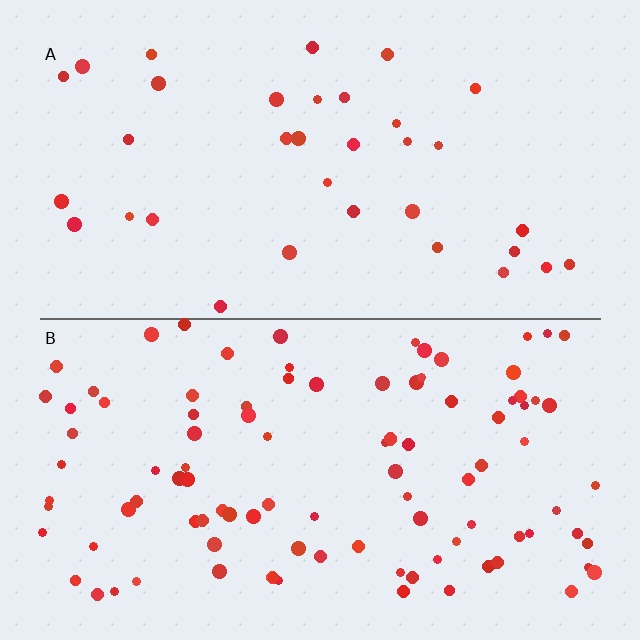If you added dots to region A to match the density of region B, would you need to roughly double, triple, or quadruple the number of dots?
Approximately triple.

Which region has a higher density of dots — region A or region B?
B (the bottom).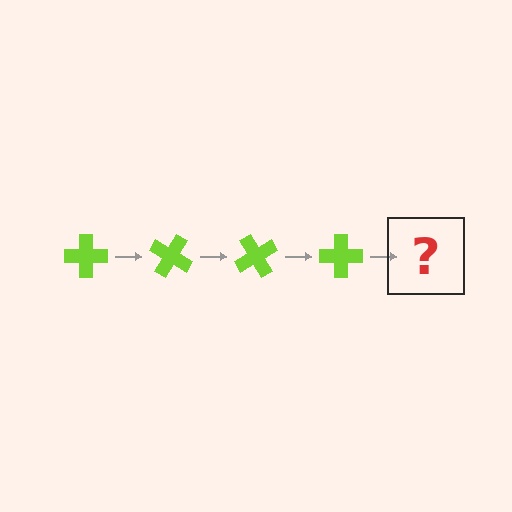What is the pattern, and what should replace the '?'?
The pattern is that the cross rotates 30 degrees each step. The '?' should be a lime cross rotated 120 degrees.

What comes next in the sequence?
The next element should be a lime cross rotated 120 degrees.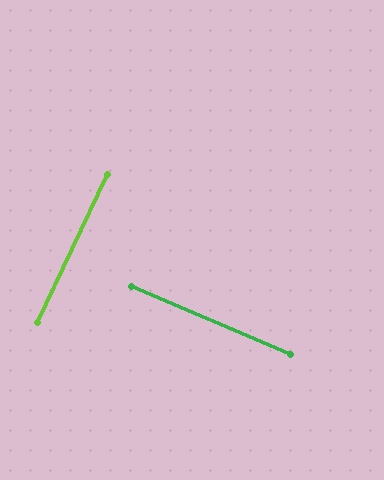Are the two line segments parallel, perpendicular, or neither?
Perpendicular — they meet at approximately 88°.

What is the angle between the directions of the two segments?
Approximately 88 degrees.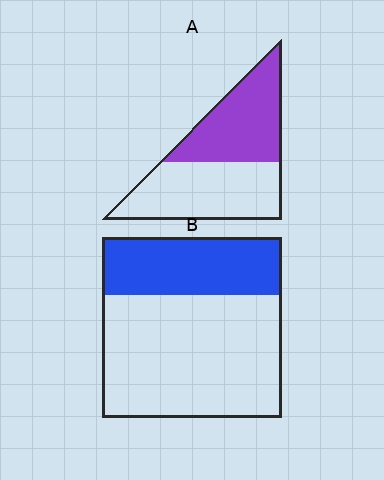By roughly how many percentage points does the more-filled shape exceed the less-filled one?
By roughly 15 percentage points (A over B).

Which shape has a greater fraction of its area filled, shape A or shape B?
Shape A.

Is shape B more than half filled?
No.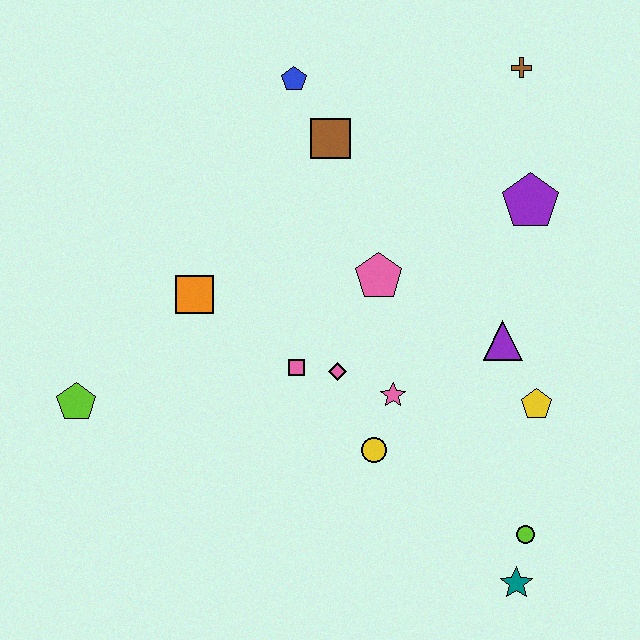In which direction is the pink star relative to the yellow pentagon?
The pink star is to the left of the yellow pentagon.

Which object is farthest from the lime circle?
The blue pentagon is farthest from the lime circle.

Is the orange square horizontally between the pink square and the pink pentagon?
No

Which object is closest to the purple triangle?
The yellow pentagon is closest to the purple triangle.